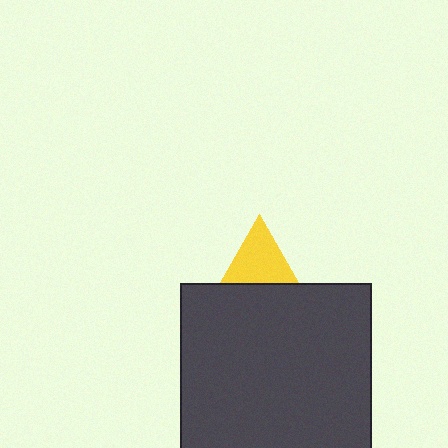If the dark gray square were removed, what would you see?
You would see the complete yellow triangle.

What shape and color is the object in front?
The object in front is a dark gray square.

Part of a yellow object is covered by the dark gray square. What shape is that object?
It is a triangle.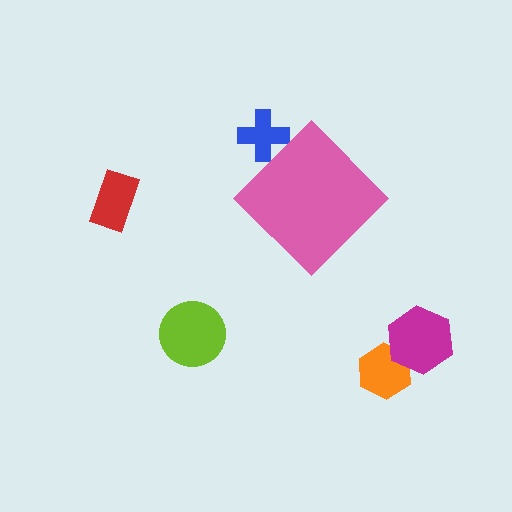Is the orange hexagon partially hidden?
No, the orange hexagon is fully visible.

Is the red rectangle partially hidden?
No, the red rectangle is fully visible.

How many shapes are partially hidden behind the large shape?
1 shape is partially hidden.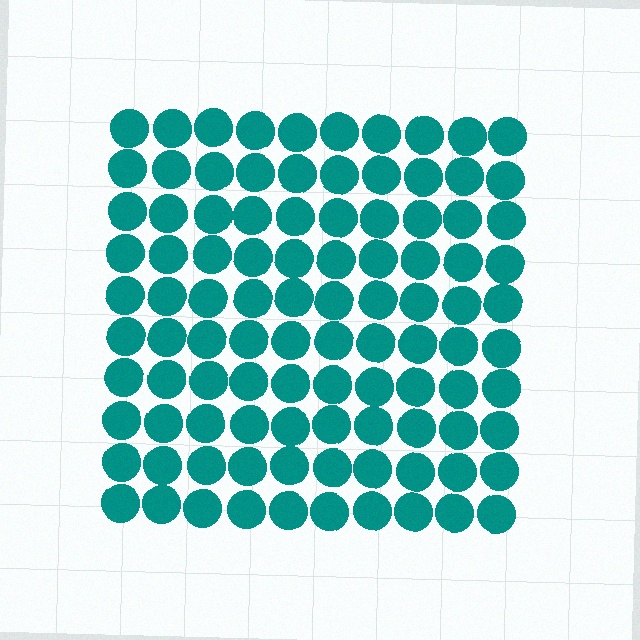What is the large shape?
The large shape is a square.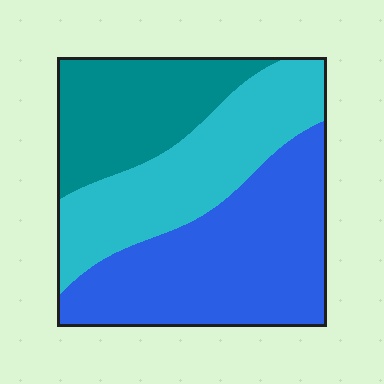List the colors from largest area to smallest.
From largest to smallest: blue, cyan, teal.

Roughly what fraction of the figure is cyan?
Cyan covers 32% of the figure.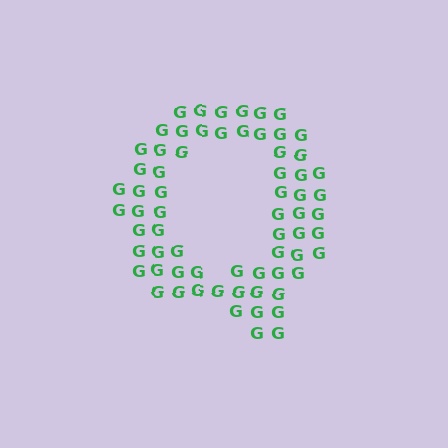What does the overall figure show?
The overall figure shows the letter Q.